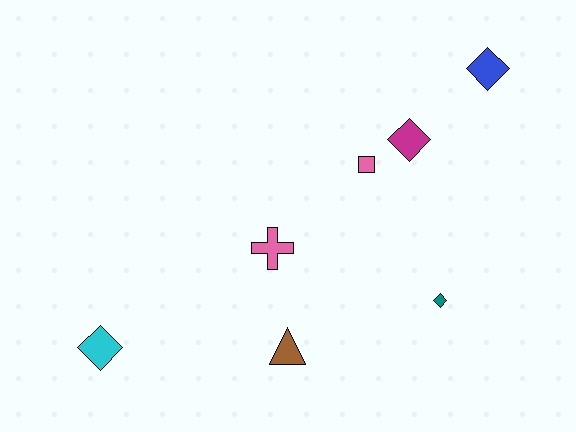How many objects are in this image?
There are 7 objects.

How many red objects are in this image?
There are no red objects.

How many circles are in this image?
There are no circles.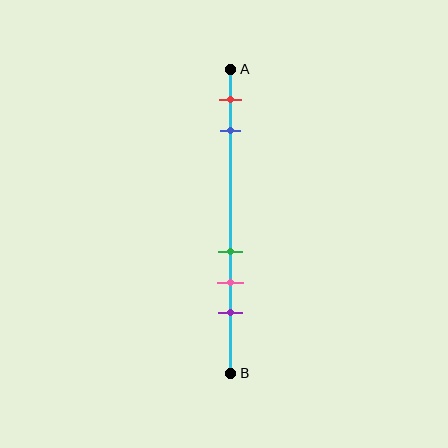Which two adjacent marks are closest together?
The green and pink marks are the closest adjacent pair.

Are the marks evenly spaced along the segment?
No, the marks are not evenly spaced.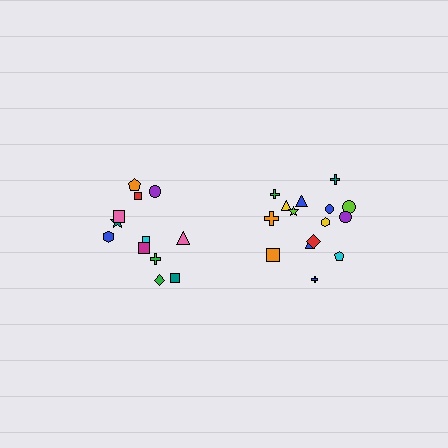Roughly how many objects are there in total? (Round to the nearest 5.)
Roughly 25 objects in total.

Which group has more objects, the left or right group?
The right group.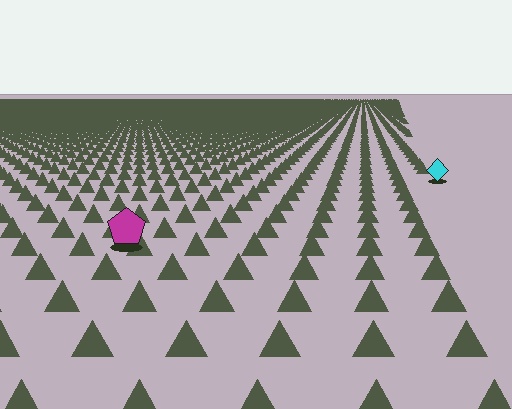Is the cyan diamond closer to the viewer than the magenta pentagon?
No. The magenta pentagon is closer — you can tell from the texture gradient: the ground texture is coarser near it.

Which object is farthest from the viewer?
The cyan diamond is farthest from the viewer. It appears smaller and the ground texture around it is denser.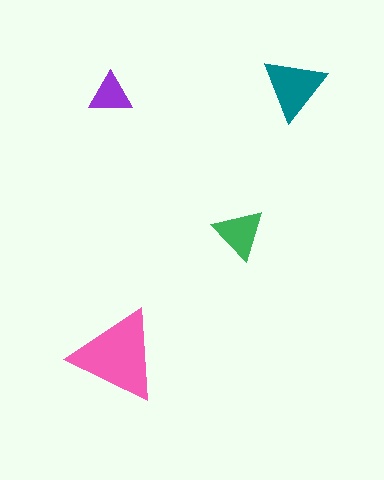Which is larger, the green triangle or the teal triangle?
The teal one.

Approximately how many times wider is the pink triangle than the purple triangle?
About 2 times wider.